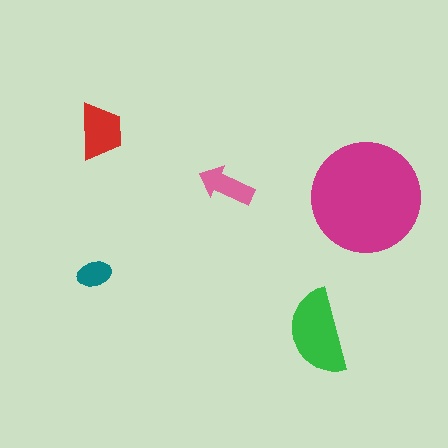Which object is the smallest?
The teal ellipse.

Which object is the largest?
The magenta circle.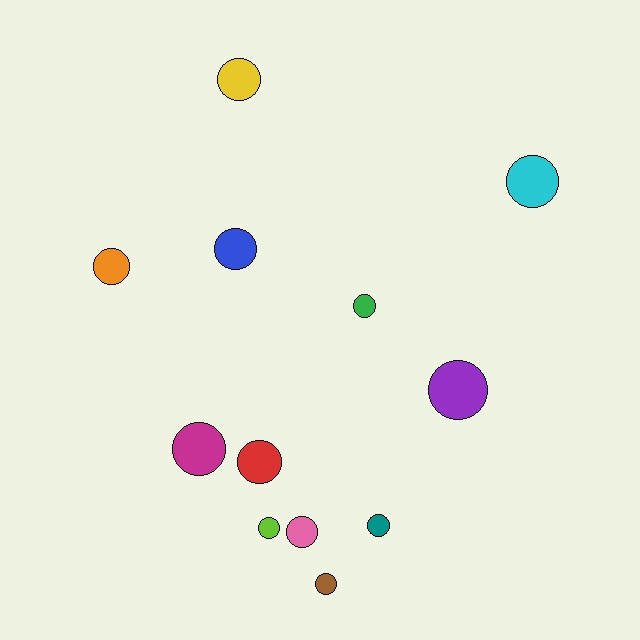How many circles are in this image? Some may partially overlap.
There are 12 circles.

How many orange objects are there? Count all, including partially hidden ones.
There is 1 orange object.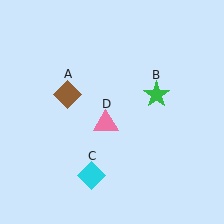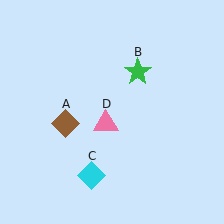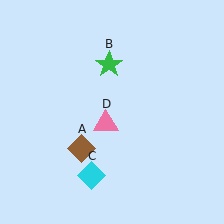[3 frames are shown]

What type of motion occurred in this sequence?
The brown diamond (object A), green star (object B) rotated counterclockwise around the center of the scene.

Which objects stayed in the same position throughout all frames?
Cyan diamond (object C) and pink triangle (object D) remained stationary.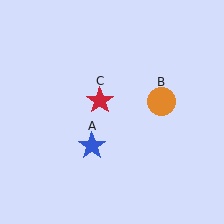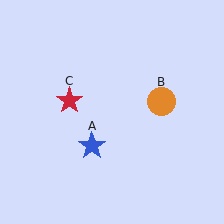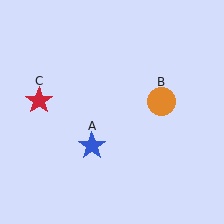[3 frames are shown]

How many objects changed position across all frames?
1 object changed position: red star (object C).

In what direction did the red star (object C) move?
The red star (object C) moved left.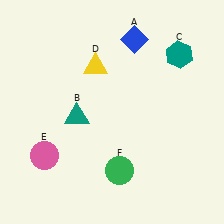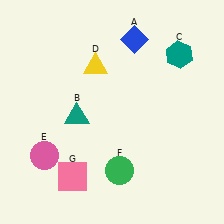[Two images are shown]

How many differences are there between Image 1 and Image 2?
There is 1 difference between the two images.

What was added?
A pink square (G) was added in Image 2.